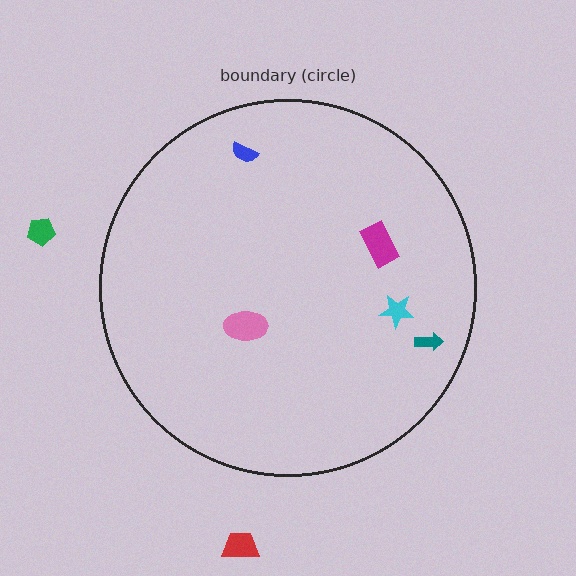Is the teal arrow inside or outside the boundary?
Inside.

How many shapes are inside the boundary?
5 inside, 2 outside.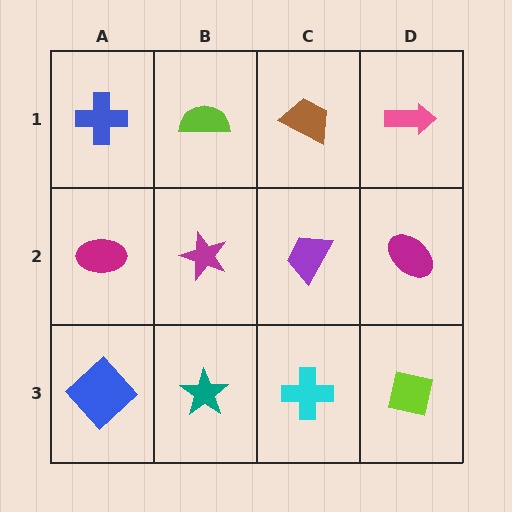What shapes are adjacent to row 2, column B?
A lime semicircle (row 1, column B), a teal star (row 3, column B), a magenta ellipse (row 2, column A), a purple trapezoid (row 2, column C).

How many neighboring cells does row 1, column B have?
3.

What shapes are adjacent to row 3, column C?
A purple trapezoid (row 2, column C), a teal star (row 3, column B), a lime square (row 3, column D).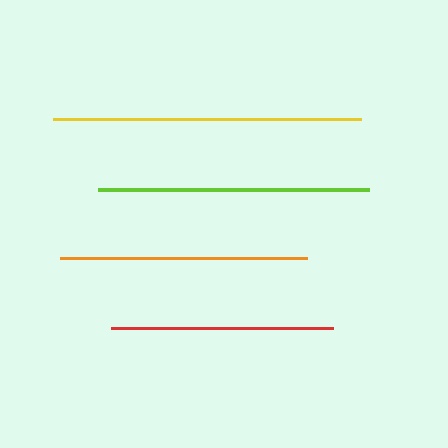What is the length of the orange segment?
The orange segment is approximately 247 pixels long.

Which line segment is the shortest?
The red line is the shortest at approximately 222 pixels.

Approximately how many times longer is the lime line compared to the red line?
The lime line is approximately 1.2 times the length of the red line.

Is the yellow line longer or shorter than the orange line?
The yellow line is longer than the orange line.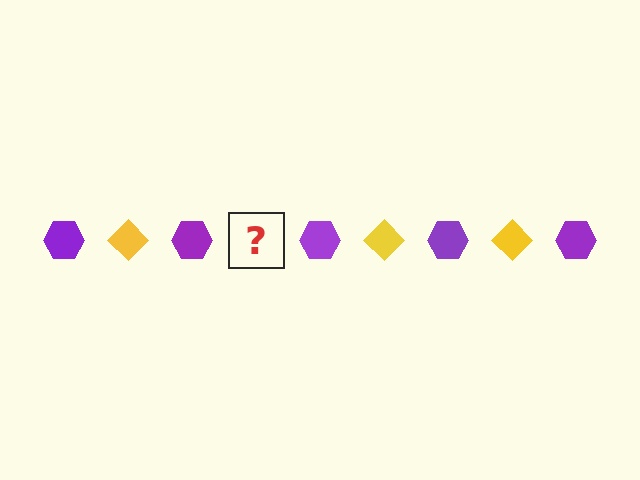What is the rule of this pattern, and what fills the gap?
The rule is that the pattern alternates between purple hexagon and yellow diamond. The gap should be filled with a yellow diamond.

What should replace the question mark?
The question mark should be replaced with a yellow diamond.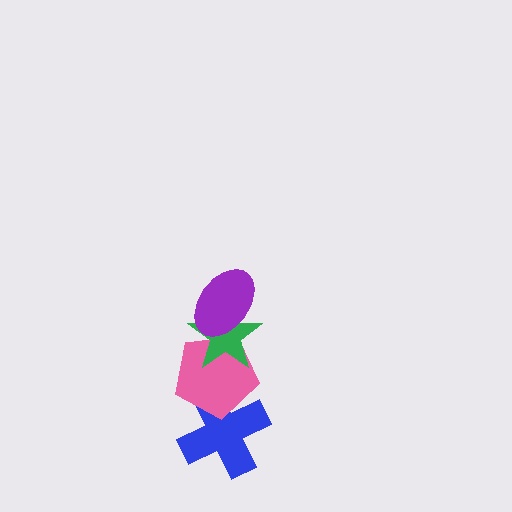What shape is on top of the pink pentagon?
The green star is on top of the pink pentagon.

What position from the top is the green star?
The green star is 2nd from the top.